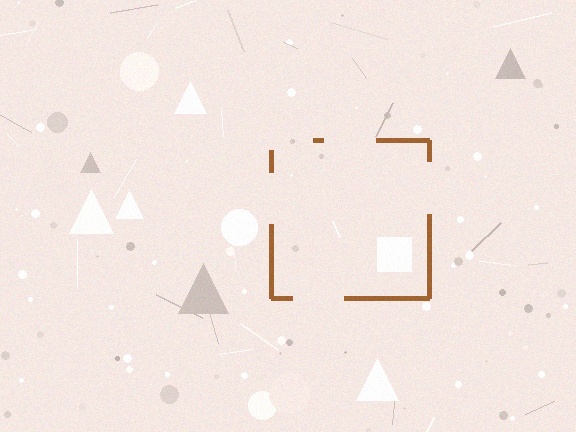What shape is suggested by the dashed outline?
The dashed outline suggests a square.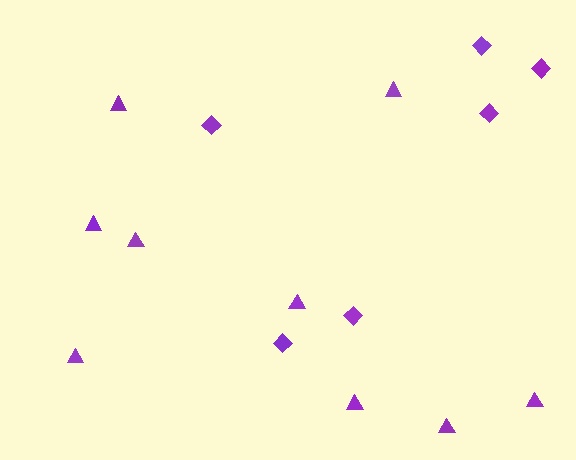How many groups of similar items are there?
There are 2 groups: one group of triangles (9) and one group of diamonds (6).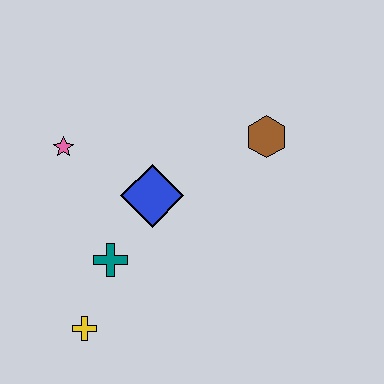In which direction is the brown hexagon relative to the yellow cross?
The brown hexagon is above the yellow cross.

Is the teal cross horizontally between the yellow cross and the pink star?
No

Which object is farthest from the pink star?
The brown hexagon is farthest from the pink star.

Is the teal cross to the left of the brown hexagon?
Yes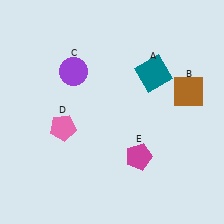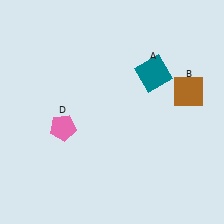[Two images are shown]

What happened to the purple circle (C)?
The purple circle (C) was removed in Image 2. It was in the top-left area of Image 1.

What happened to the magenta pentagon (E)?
The magenta pentagon (E) was removed in Image 2. It was in the bottom-right area of Image 1.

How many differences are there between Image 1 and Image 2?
There are 2 differences between the two images.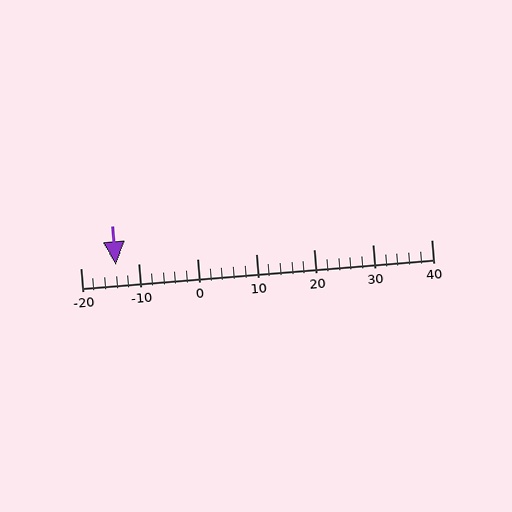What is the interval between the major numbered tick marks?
The major tick marks are spaced 10 units apart.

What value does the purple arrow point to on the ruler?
The purple arrow points to approximately -14.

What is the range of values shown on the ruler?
The ruler shows values from -20 to 40.